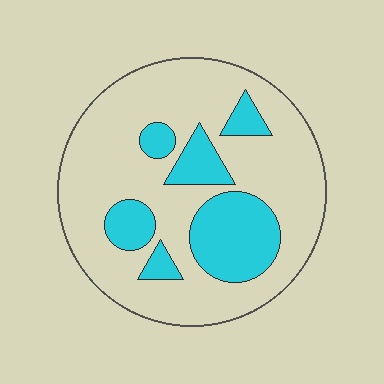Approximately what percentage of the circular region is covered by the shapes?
Approximately 25%.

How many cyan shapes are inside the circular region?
6.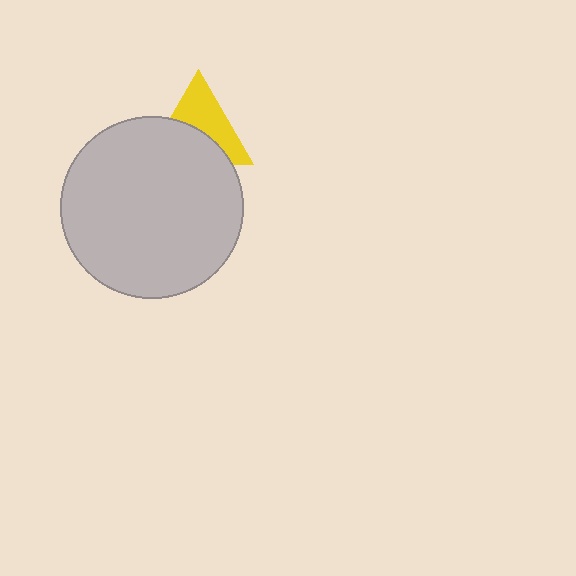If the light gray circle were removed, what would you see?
You would see the complete yellow triangle.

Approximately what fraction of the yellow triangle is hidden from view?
Roughly 49% of the yellow triangle is hidden behind the light gray circle.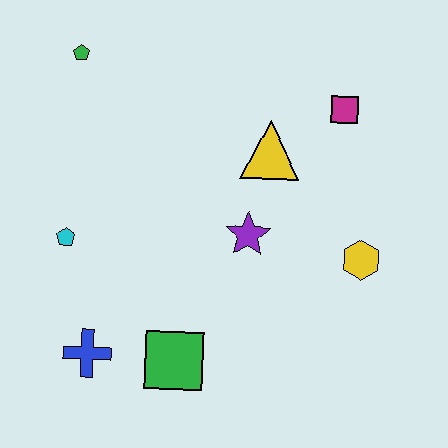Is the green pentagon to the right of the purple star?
No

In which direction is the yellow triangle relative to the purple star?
The yellow triangle is above the purple star.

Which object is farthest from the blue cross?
The magenta square is farthest from the blue cross.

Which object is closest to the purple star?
The yellow triangle is closest to the purple star.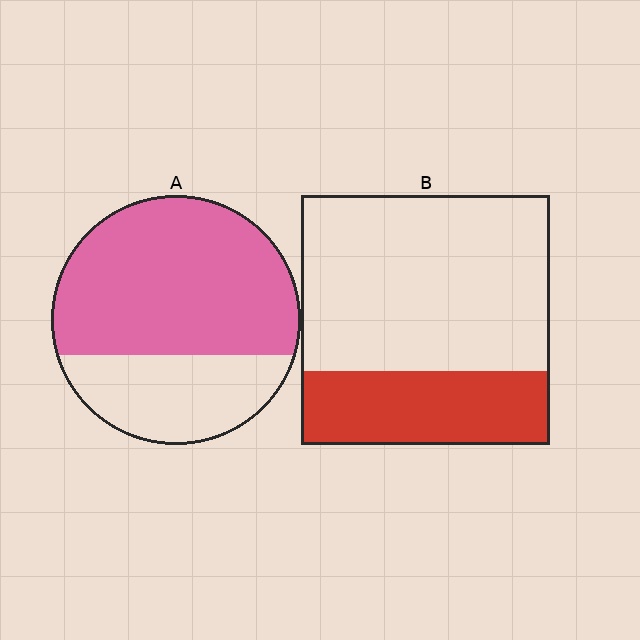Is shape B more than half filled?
No.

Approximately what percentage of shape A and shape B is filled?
A is approximately 70% and B is approximately 30%.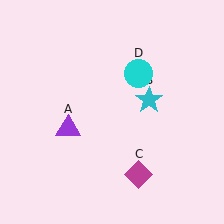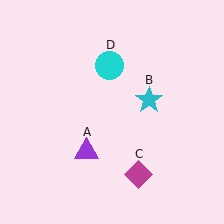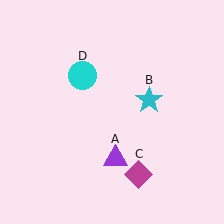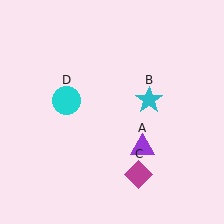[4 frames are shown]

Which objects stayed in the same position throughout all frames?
Cyan star (object B) and magenta diamond (object C) remained stationary.